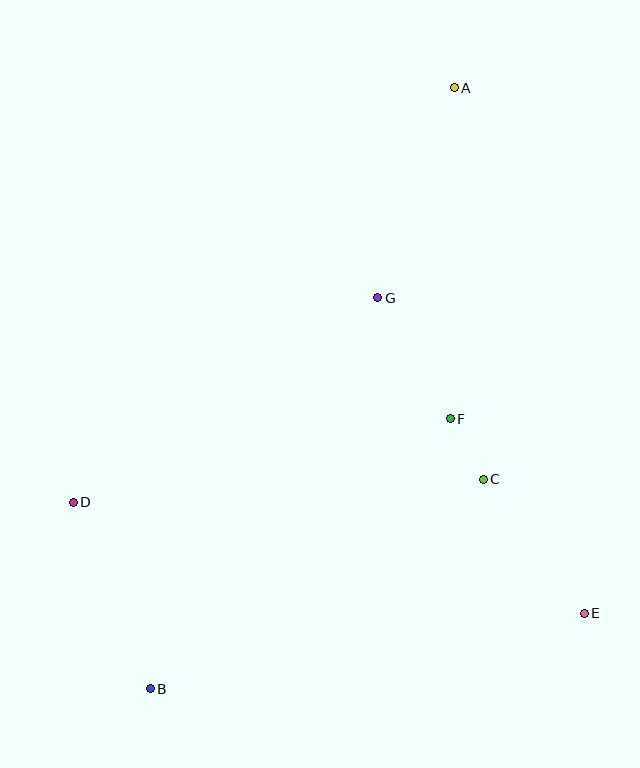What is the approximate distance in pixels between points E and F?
The distance between E and F is approximately 236 pixels.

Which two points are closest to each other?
Points C and F are closest to each other.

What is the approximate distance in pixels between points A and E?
The distance between A and E is approximately 541 pixels.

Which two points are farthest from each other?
Points A and B are farthest from each other.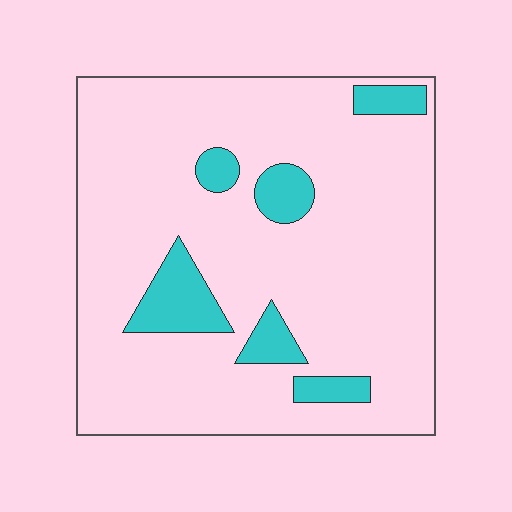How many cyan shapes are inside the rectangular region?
6.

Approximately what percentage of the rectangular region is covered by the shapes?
Approximately 15%.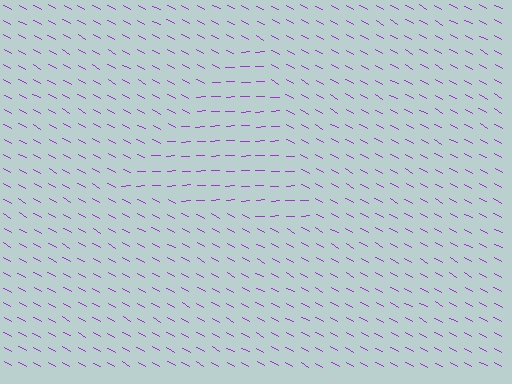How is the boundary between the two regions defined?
The boundary is defined purely by a change in line orientation (approximately 32 degrees difference). All lines are the same color and thickness.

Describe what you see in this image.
The image is filled with small purple line segments. A triangle region in the image has lines oriented differently from the surrounding lines, creating a visible texture boundary.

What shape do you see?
I see a triangle.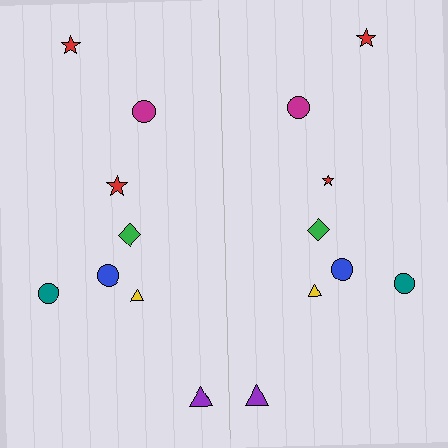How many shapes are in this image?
There are 16 shapes in this image.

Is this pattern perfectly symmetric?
No, the pattern is not perfectly symmetric. The red star on the right side has a different size than its mirror counterpart.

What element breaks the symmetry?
The red star on the right side has a different size than its mirror counterpart.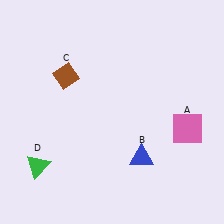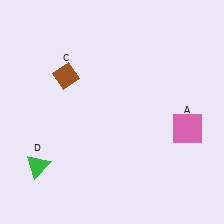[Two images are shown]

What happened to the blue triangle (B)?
The blue triangle (B) was removed in Image 2. It was in the bottom-right area of Image 1.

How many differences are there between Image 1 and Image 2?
There is 1 difference between the two images.